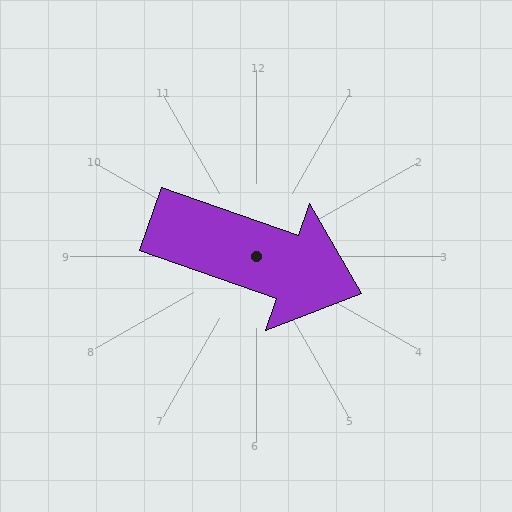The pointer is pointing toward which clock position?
Roughly 4 o'clock.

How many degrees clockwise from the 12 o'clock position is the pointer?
Approximately 109 degrees.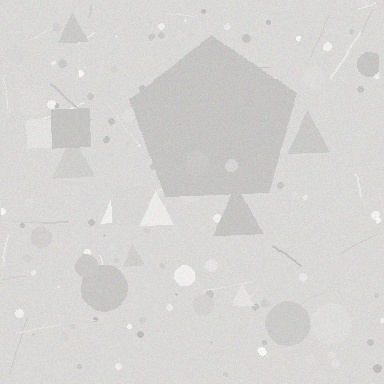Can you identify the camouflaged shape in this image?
The camouflaged shape is a pentagon.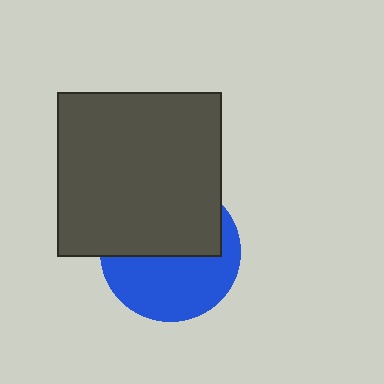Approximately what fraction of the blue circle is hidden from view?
Roughly 50% of the blue circle is hidden behind the dark gray square.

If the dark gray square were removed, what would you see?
You would see the complete blue circle.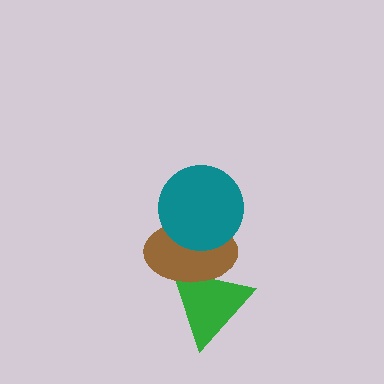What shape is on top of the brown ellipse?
The teal circle is on top of the brown ellipse.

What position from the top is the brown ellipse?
The brown ellipse is 2nd from the top.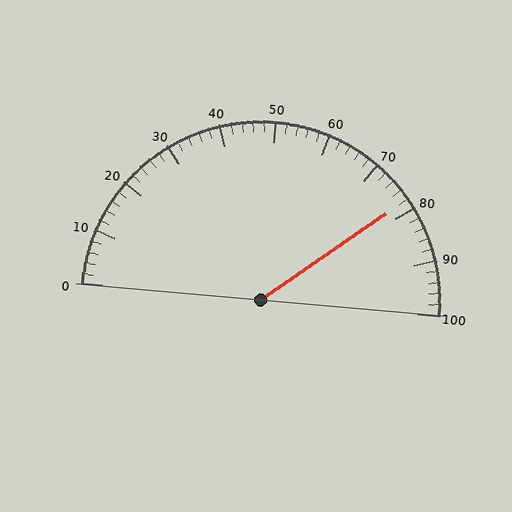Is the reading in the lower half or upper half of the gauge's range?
The reading is in the upper half of the range (0 to 100).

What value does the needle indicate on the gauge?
The needle indicates approximately 78.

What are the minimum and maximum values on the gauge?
The gauge ranges from 0 to 100.